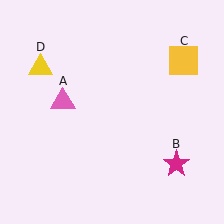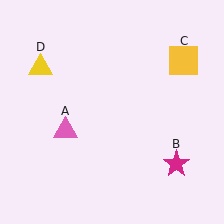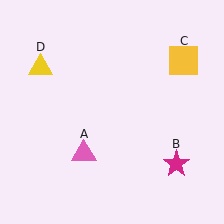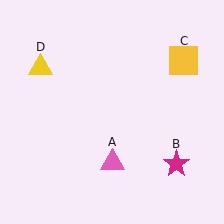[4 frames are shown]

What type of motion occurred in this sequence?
The pink triangle (object A) rotated counterclockwise around the center of the scene.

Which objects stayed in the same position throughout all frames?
Magenta star (object B) and yellow square (object C) and yellow triangle (object D) remained stationary.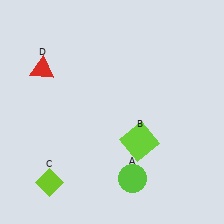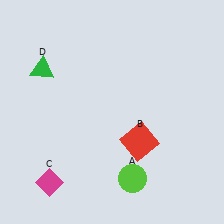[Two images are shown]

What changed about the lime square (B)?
In Image 1, B is lime. In Image 2, it changed to red.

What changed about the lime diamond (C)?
In Image 1, C is lime. In Image 2, it changed to magenta.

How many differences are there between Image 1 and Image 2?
There are 3 differences between the two images.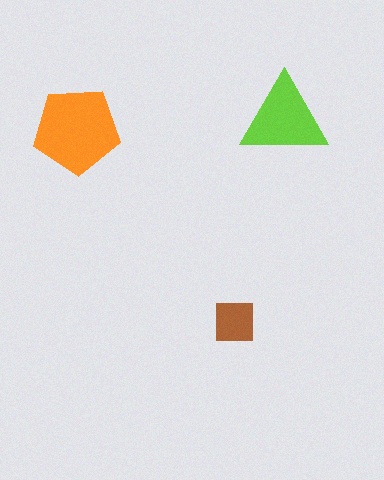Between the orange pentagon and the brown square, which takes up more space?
The orange pentagon.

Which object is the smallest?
The brown square.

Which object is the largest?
The orange pentagon.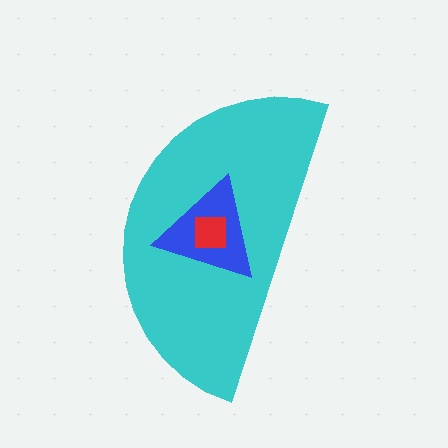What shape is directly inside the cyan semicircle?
The blue triangle.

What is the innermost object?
The red square.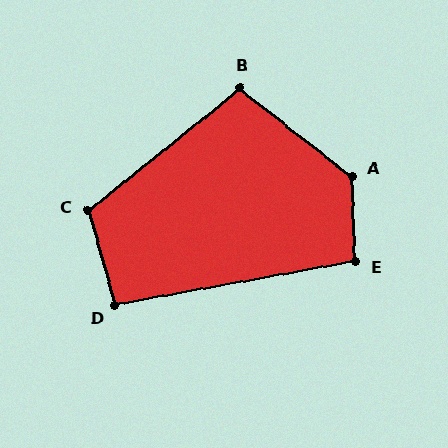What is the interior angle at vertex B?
Approximately 103 degrees (obtuse).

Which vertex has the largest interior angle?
A, at approximately 130 degrees.